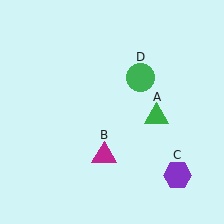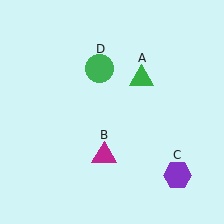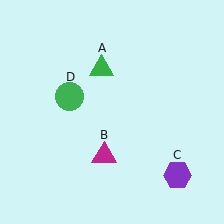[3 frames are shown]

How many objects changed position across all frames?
2 objects changed position: green triangle (object A), green circle (object D).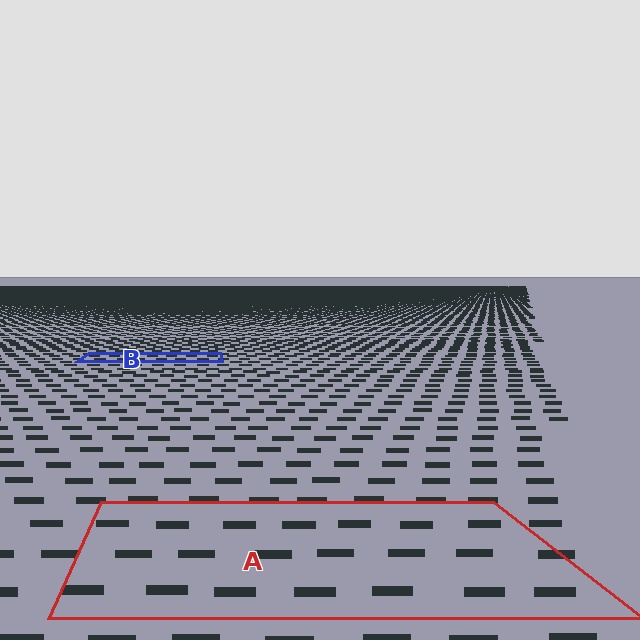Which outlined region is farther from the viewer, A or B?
Region B is farther from the viewer — the texture elements inside it appear smaller and more densely packed.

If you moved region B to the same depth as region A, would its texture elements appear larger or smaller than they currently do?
They would appear larger. At a closer depth, the same texture elements are projected at a bigger on-screen size.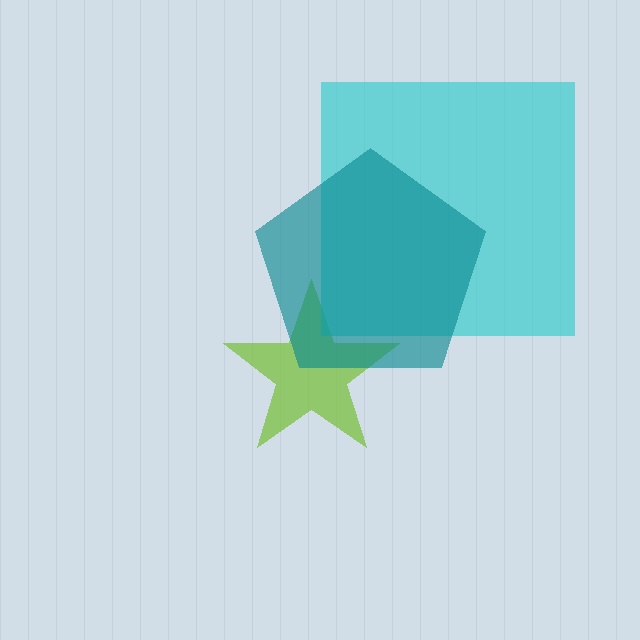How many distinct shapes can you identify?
There are 3 distinct shapes: a lime star, a cyan square, a teal pentagon.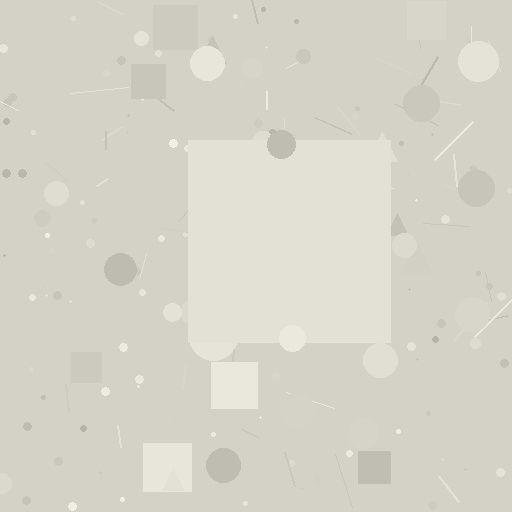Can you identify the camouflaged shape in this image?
The camouflaged shape is a square.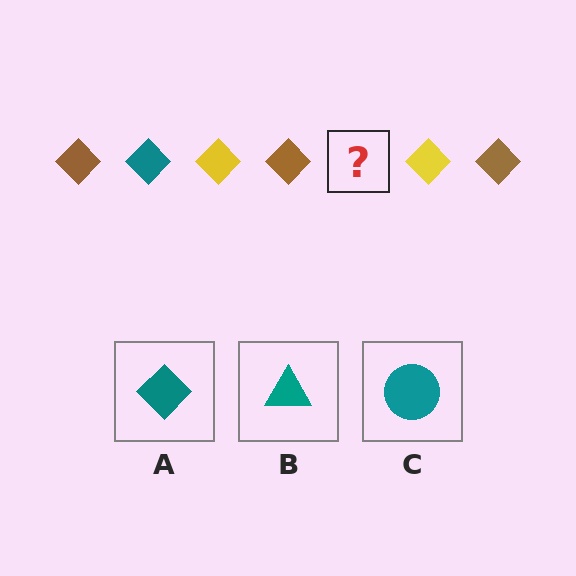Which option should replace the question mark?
Option A.